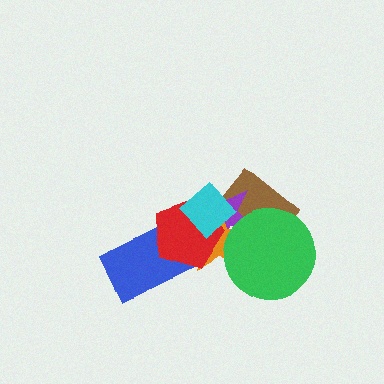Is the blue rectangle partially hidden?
Yes, it is partially covered by another shape.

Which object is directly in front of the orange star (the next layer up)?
The red pentagon is directly in front of the orange star.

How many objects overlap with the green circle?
3 objects overlap with the green circle.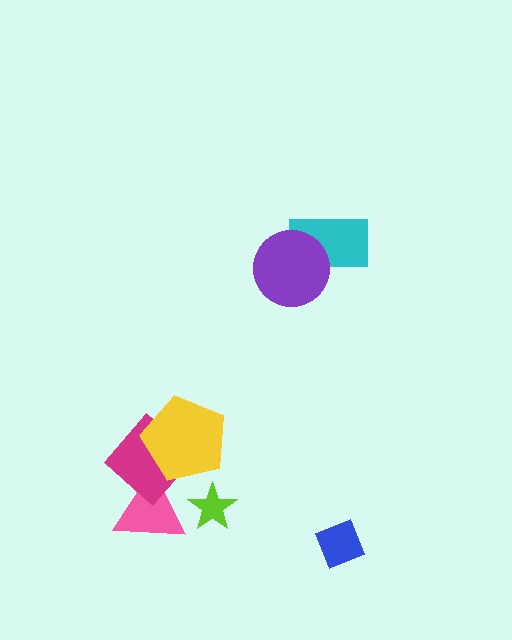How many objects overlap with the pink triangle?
1 object overlaps with the pink triangle.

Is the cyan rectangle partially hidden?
Yes, it is partially covered by another shape.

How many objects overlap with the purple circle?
1 object overlaps with the purple circle.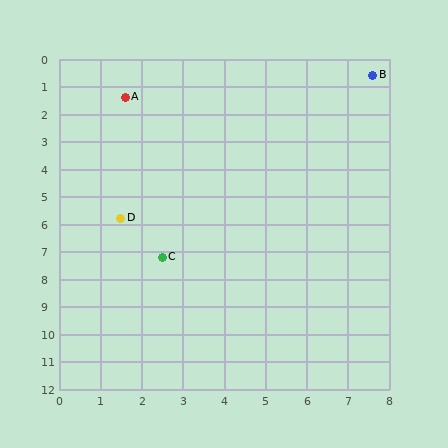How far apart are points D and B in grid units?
Points D and B are about 8.0 grid units apart.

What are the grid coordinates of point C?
Point C is at approximately (2.5, 7.2).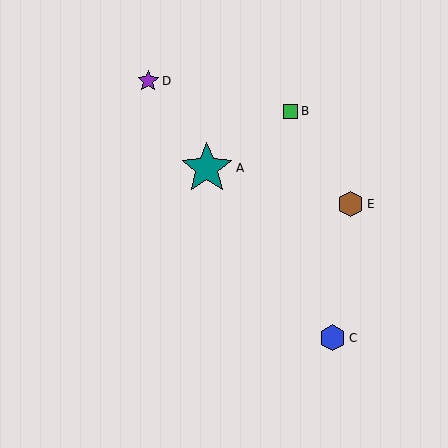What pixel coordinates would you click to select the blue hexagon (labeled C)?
Click at (333, 338) to select the blue hexagon C.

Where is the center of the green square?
The center of the green square is at (290, 111).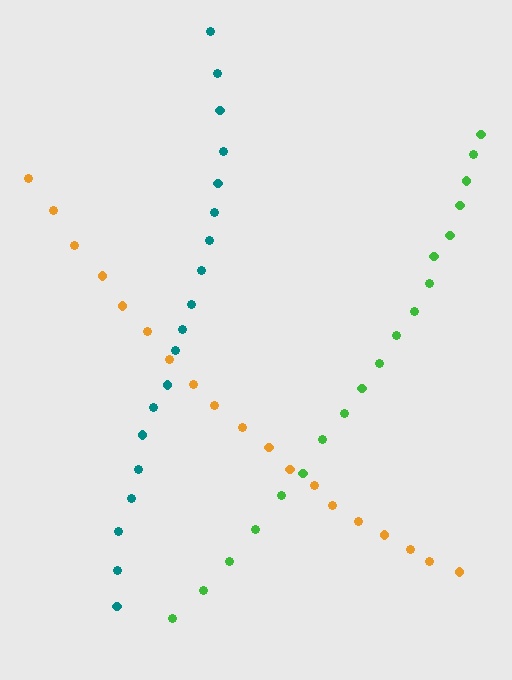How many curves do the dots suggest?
There are 3 distinct paths.